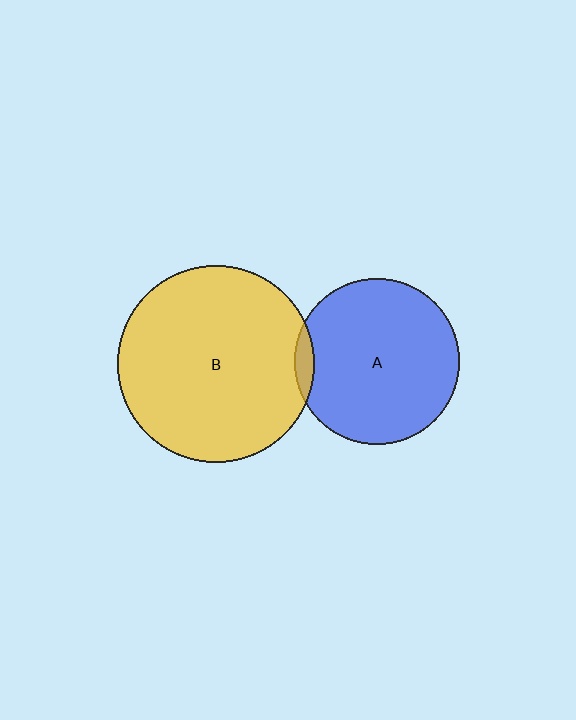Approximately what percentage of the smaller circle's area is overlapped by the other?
Approximately 5%.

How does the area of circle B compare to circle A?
Approximately 1.4 times.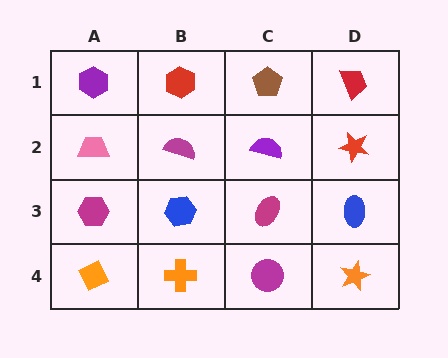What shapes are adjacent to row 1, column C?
A purple semicircle (row 2, column C), a red hexagon (row 1, column B), a red trapezoid (row 1, column D).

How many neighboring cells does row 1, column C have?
3.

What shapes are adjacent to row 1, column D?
A red star (row 2, column D), a brown pentagon (row 1, column C).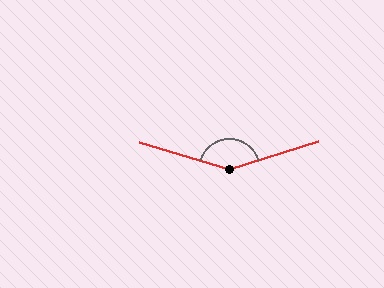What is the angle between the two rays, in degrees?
Approximately 146 degrees.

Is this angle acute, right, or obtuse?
It is obtuse.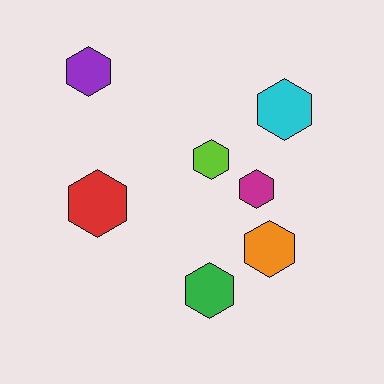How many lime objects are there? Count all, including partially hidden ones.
There is 1 lime object.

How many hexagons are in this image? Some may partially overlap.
There are 7 hexagons.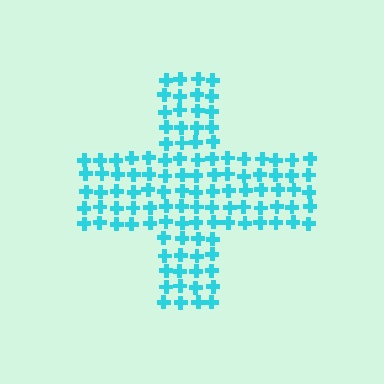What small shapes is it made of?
It is made of small crosses.